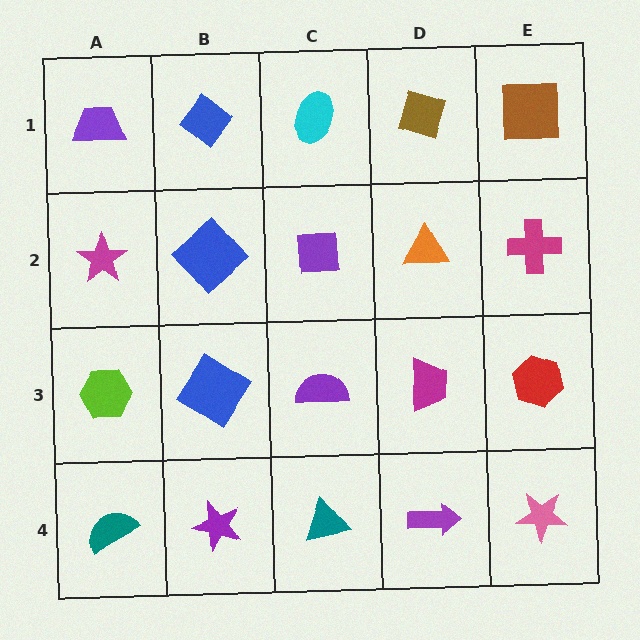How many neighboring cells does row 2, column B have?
4.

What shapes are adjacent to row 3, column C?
A purple square (row 2, column C), a teal triangle (row 4, column C), a blue diamond (row 3, column B), a magenta trapezoid (row 3, column D).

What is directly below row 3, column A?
A teal semicircle.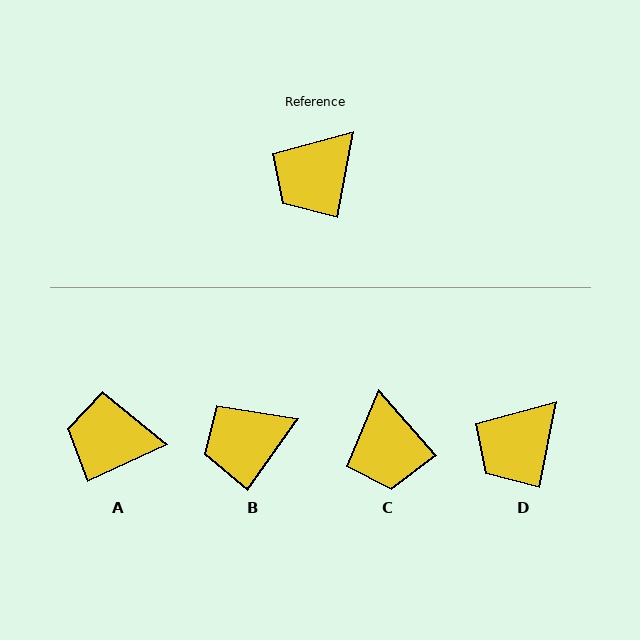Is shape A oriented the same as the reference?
No, it is off by about 55 degrees.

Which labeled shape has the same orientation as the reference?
D.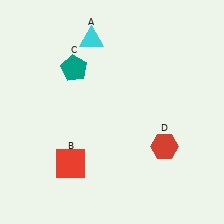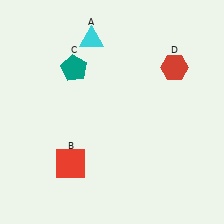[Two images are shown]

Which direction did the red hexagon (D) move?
The red hexagon (D) moved up.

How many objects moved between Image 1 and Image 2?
1 object moved between the two images.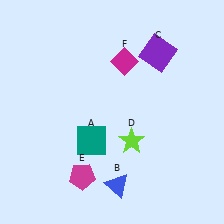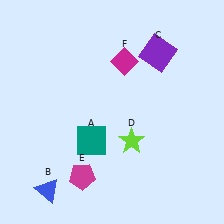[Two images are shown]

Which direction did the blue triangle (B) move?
The blue triangle (B) moved left.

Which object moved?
The blue triangle (B) moved left.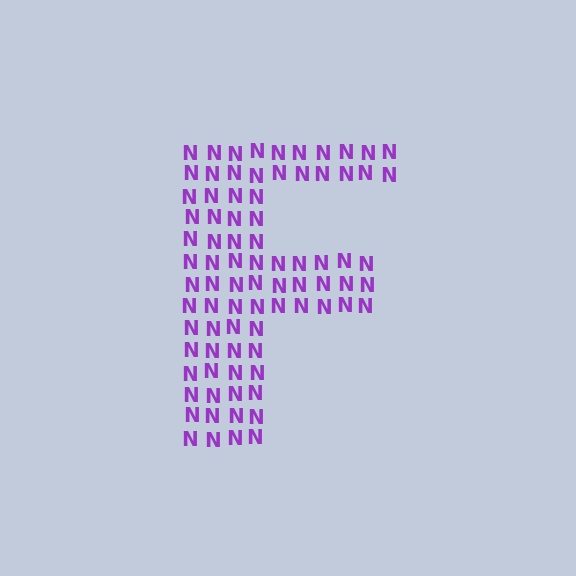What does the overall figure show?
The overall figure shows the letter F.